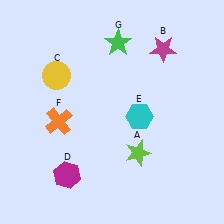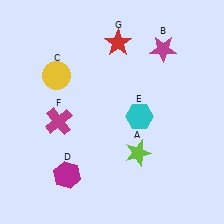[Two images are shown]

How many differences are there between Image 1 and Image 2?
There are 2 differences between the two images.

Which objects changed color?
F changed from orange to magenta. G changed from green to red.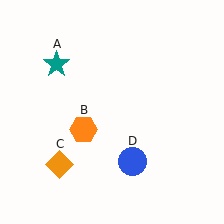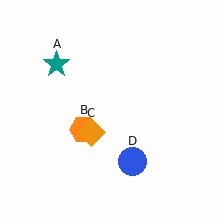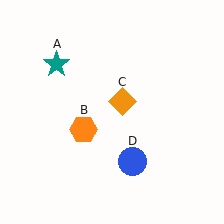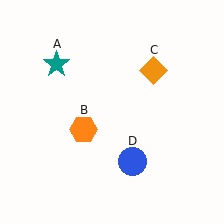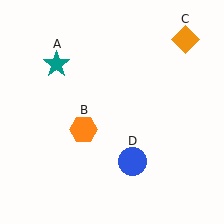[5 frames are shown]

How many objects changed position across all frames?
1 object changed position: orange diamond (object C).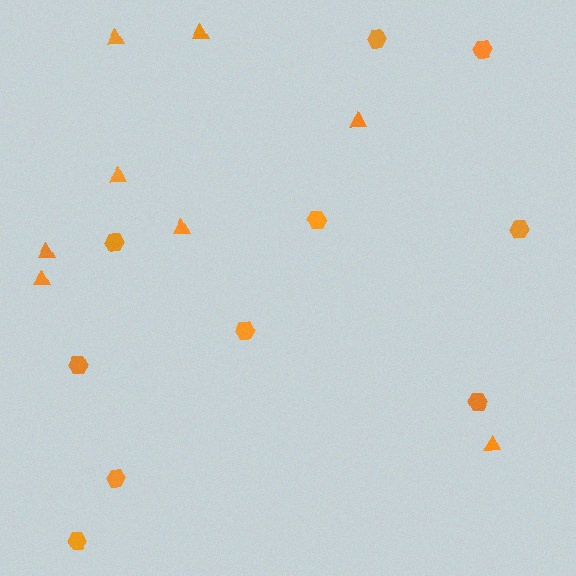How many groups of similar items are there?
There are 2 groups: one group of hexagons (10) and one group of triangles (8).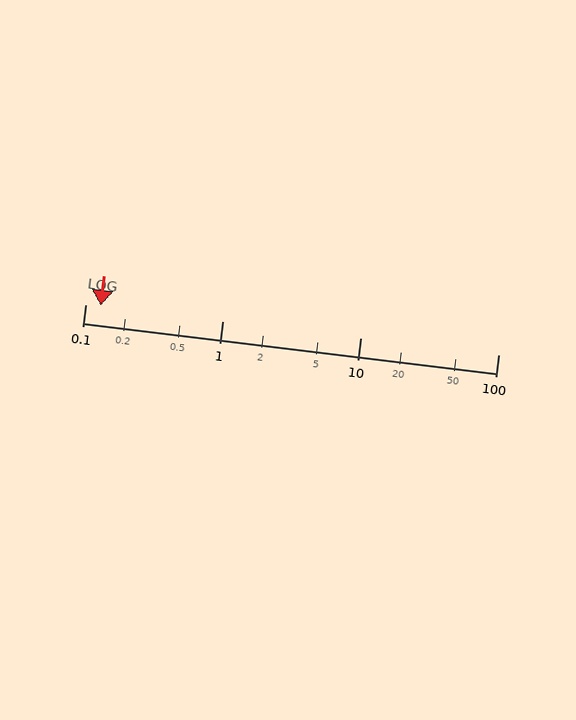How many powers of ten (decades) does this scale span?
The scale spans 3 decades, from 0.1 to 100.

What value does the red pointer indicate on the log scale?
The pointer indicates approximately 0.13.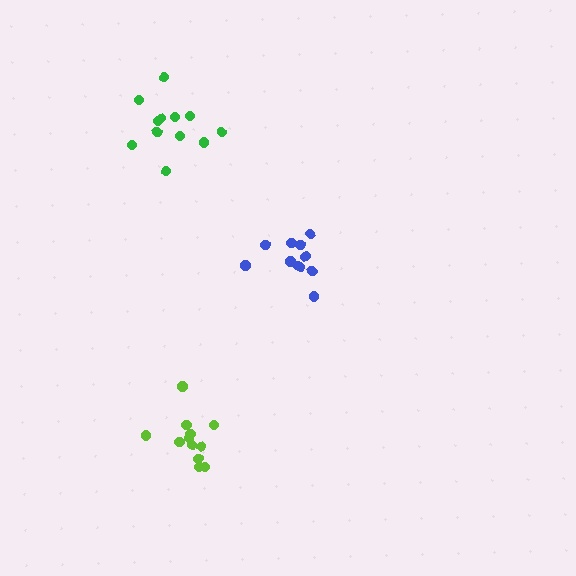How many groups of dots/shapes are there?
There are 3 groups.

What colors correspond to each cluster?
The clusters are colored: blue, lime, green.